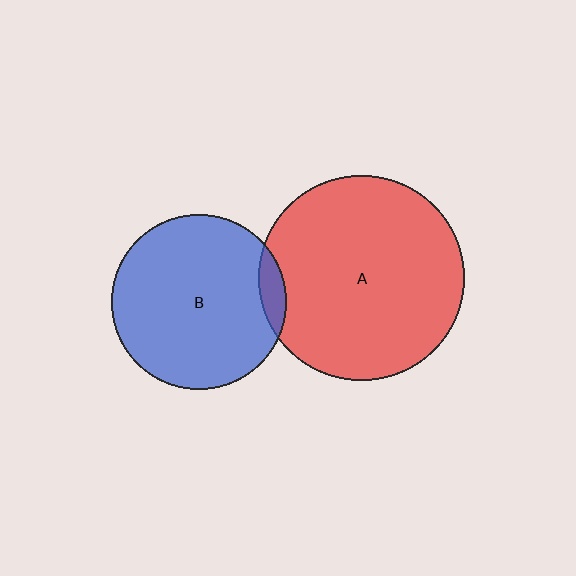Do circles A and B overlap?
Yes.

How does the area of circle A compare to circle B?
Approximately 1.4 times.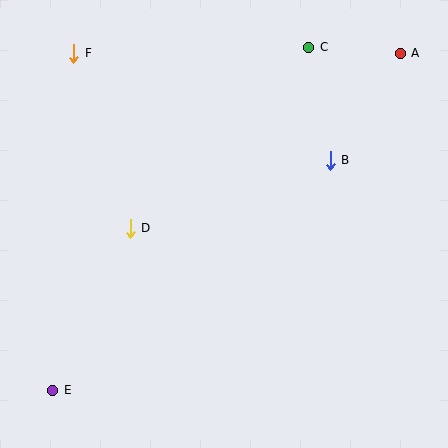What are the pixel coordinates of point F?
Point F is at (74, 53).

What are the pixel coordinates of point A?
Point A is at (400, 53).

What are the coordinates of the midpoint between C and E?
The midpoint between C and E is at (181, 219).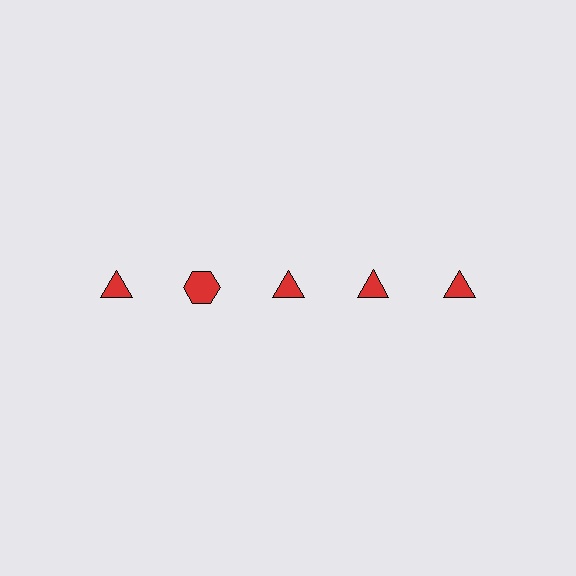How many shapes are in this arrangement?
There are 5 shapes arranged in a grid pattern.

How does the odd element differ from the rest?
It has a different shape: hexagon instead of triangle.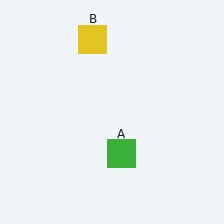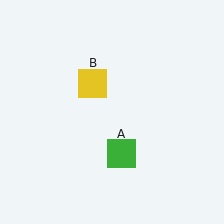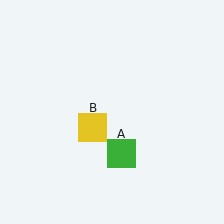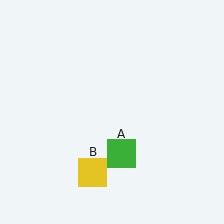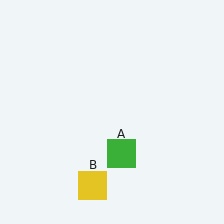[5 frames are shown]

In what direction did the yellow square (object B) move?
The yellow square (object B) moved down.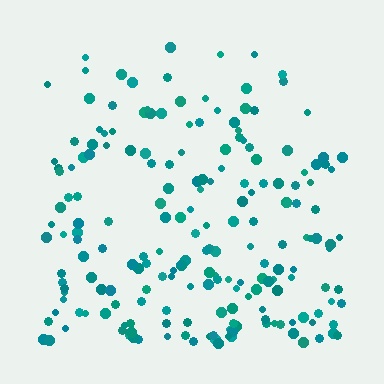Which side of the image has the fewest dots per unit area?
The top.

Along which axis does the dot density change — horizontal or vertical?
Vertical.